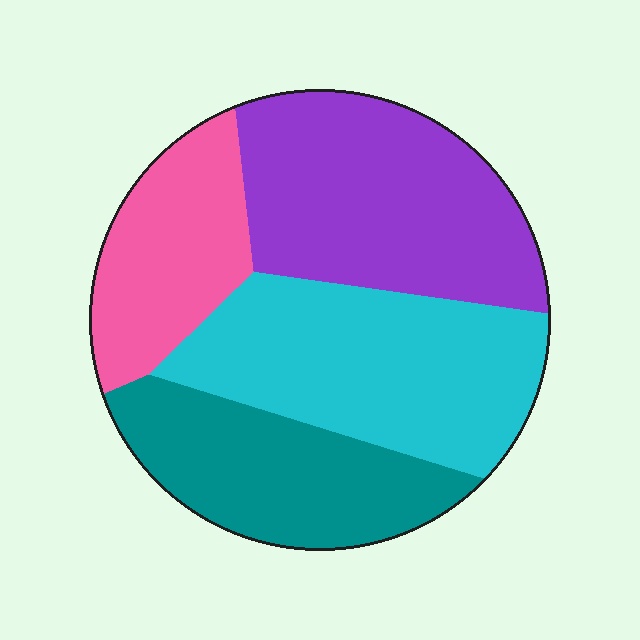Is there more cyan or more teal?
Cyan.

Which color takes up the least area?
Pink, at roughly 15%.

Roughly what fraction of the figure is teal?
Teal covers around 20% of the figure.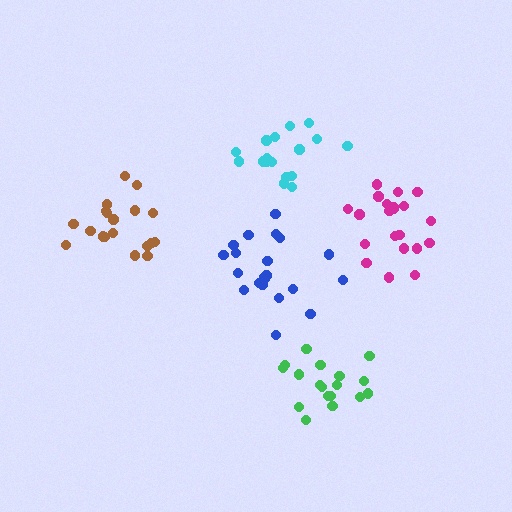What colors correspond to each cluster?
The clusters are colored: brown, blue, cyan, green, magenta.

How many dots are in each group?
Group 1: 19 dots, Group 2: 21 dots, Group 3: 17 dots, Group 4: 18 dots, Group 5: 21 dots (96 total).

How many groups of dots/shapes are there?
There are 5 groups.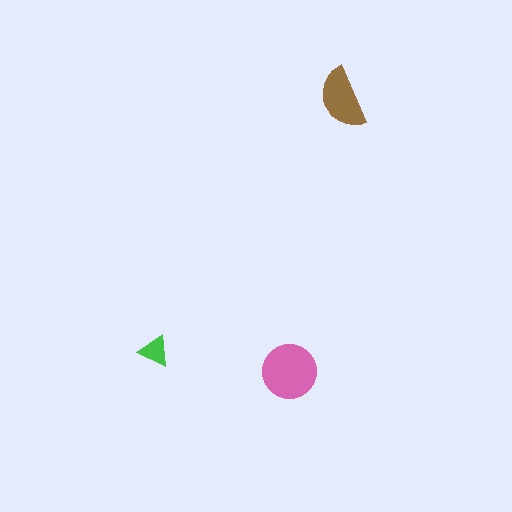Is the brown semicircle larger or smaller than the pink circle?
Smaller.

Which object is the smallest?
The green triangle.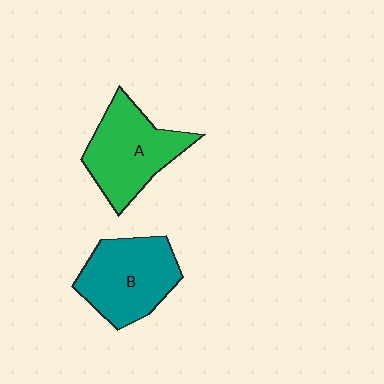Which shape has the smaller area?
Shape A (green).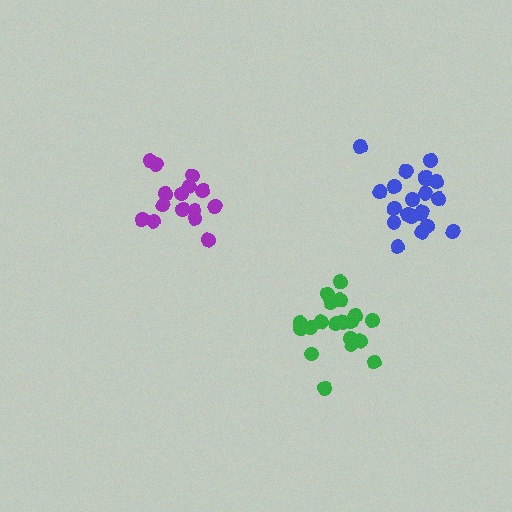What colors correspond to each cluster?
The clusters are colored: green, blue, purple.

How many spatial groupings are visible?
There are 3 spatial groupings.